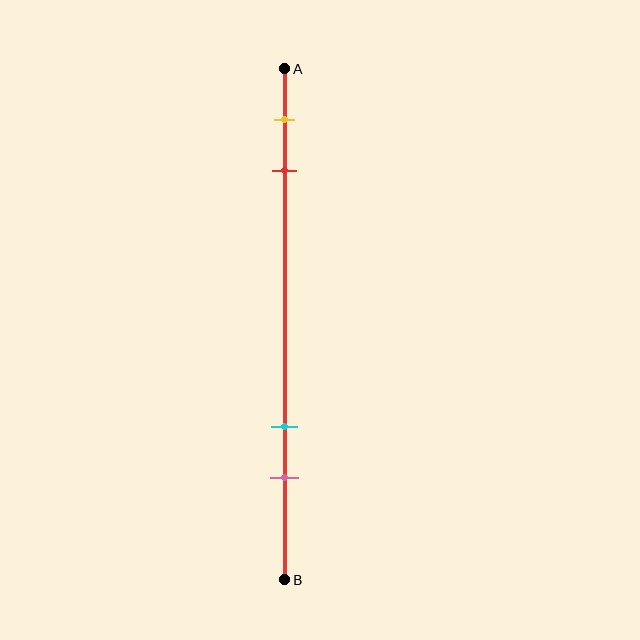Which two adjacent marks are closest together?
The yellow and red marks are the closest adjacent pair.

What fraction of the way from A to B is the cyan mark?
The cyan mark is approximately 70% (0.7) of the way from A to B.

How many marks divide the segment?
There are 4 marks dividing the segment.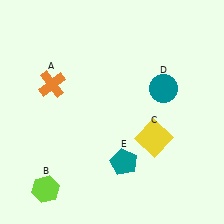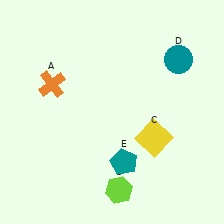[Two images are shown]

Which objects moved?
The objects that moved are: the lime hexagon (B), the teal circle (D).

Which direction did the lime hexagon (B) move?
The lime hexagon (B) moved right.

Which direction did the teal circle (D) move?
The teal circle (D) moved up.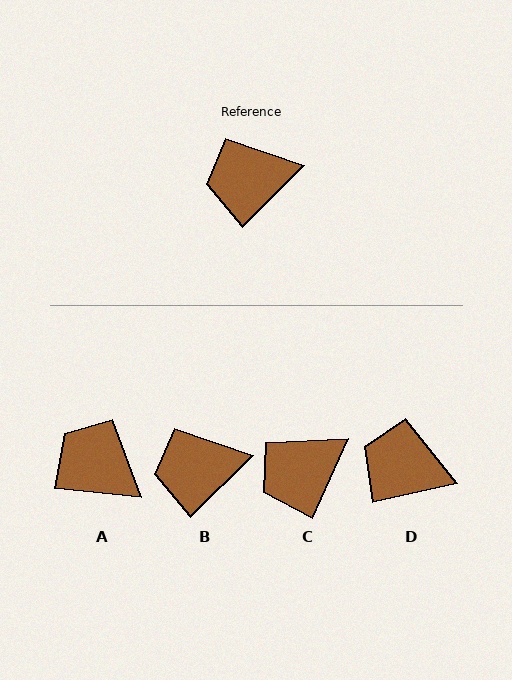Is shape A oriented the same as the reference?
No, it is off by about 51 degrees.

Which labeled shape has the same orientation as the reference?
B.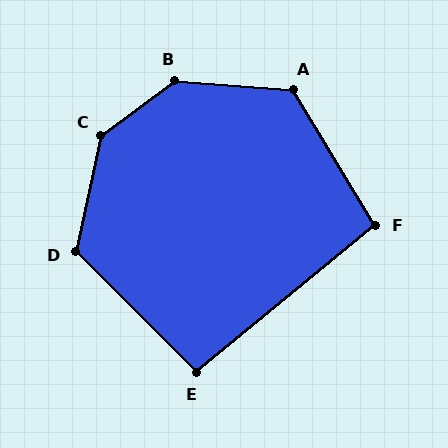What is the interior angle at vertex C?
Approximately 139 degrees (obtuse).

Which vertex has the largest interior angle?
B, at approximately 139 degrees.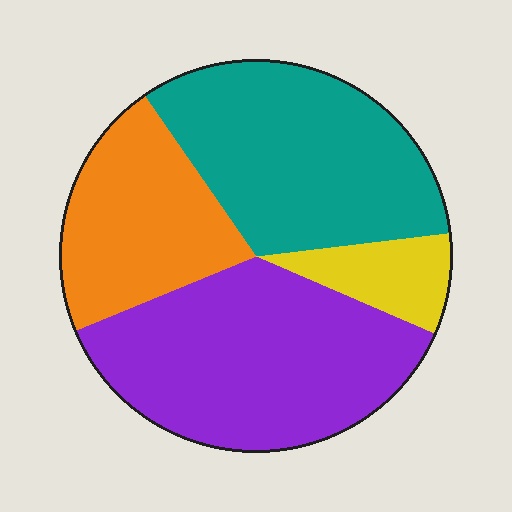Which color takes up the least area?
Yellow, at roughly 10%.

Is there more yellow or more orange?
Orange.